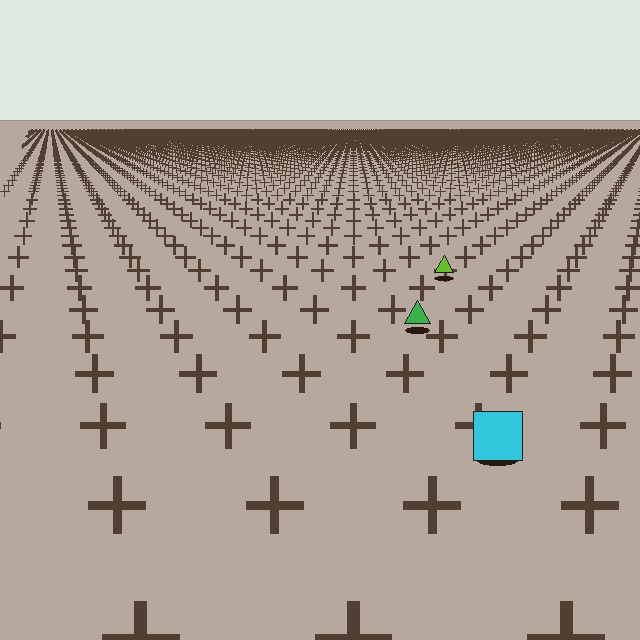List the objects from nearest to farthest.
From nearest to farthest: the cyan square, the green triangle, the lime triangle.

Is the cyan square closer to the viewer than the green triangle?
Yes. The cyan square is closer — you can tell from the texture gradient: the ground texture is coarser near it.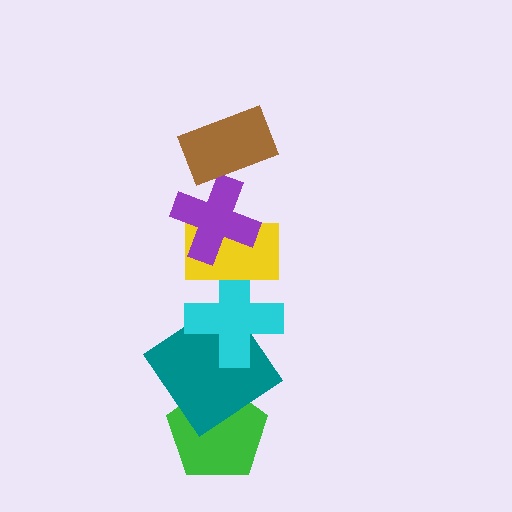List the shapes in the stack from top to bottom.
From top to bottom: the brown rectangle, the purple cross, the yellow rectangle, the cyan cross, the teal diamond, the green pentagon.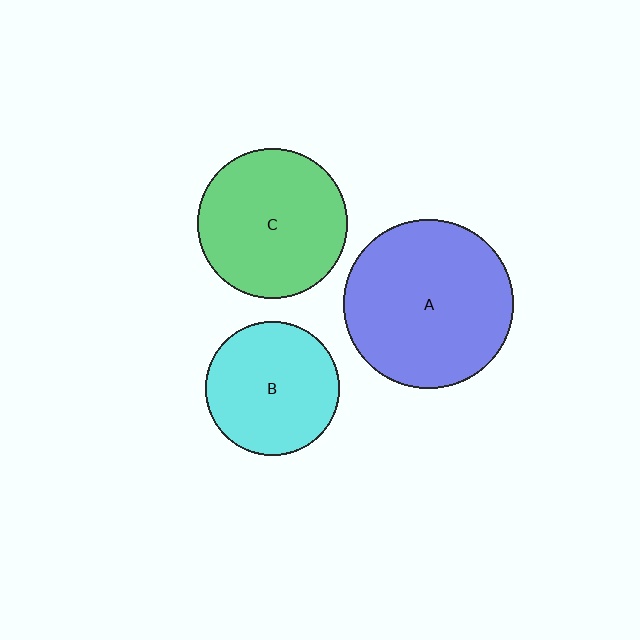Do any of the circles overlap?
No, none of the circles overlap.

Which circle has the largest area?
Circle A (blue).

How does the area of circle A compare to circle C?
Approximately 1.3 times.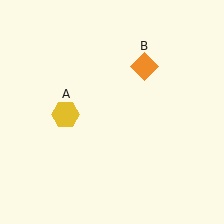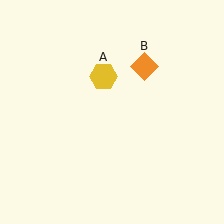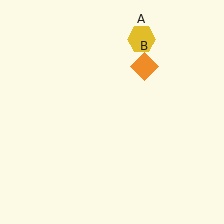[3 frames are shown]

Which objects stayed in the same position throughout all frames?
Orange diamond (object B) remained stationary.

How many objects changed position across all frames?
1 object changed position: yellow hexagon (object A).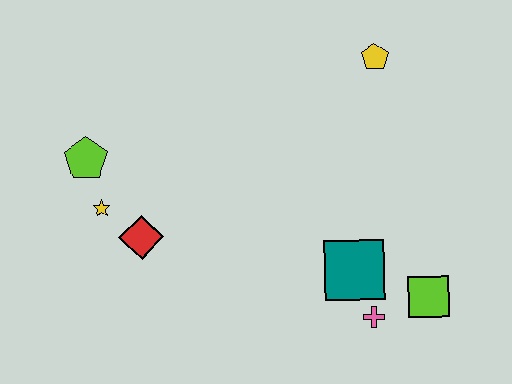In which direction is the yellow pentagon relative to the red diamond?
The yellow pentagon is to the right of the red diamond.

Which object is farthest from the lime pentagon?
The lime square is farthest from the lime pentagon.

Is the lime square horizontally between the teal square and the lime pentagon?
No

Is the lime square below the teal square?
Yes